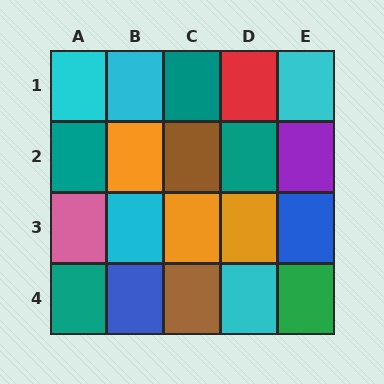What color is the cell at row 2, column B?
Orange.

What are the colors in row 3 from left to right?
Pink, cyan, orange, orange, blue.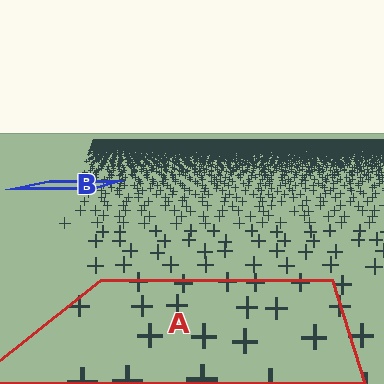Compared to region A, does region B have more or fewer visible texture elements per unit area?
Region B has more texture elements per unit area — they are packed more densely because it is farther away.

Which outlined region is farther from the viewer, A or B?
Region B is farther from the viewer — the texture elements inside it appear smaller and more densely packed.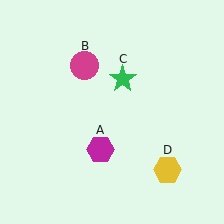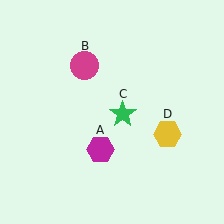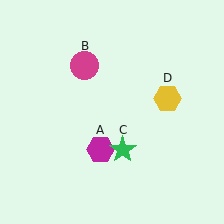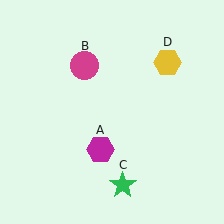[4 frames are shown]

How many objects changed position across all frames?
2 objects changed position: green star (object C), yellow hexagon (object D).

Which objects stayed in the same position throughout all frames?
Magenta hexagon (object A) and magenta circle (object B) remained stationary.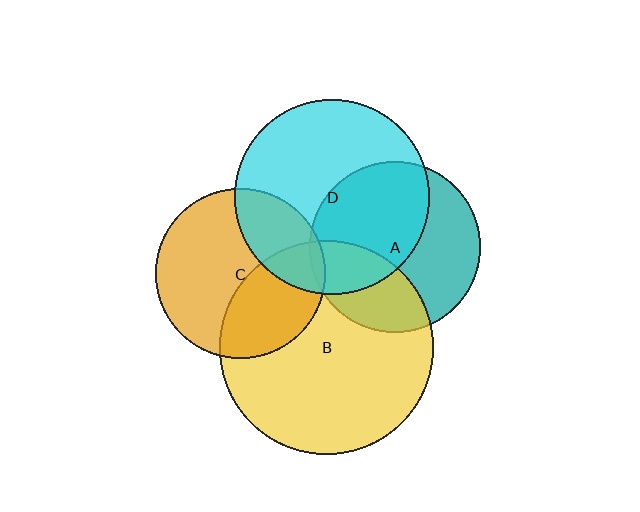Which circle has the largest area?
Circle B (yellow).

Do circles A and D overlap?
Yes.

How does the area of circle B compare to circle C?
Approximately 1.6 times.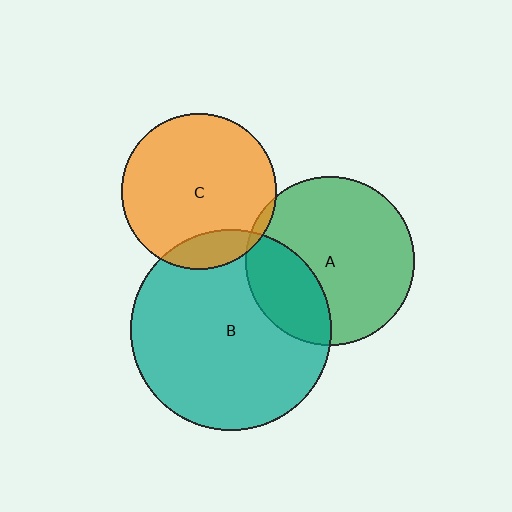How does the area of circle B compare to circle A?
Approximately 1.4 times.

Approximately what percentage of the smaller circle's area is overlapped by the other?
Approximately 30%.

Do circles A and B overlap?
Yes.